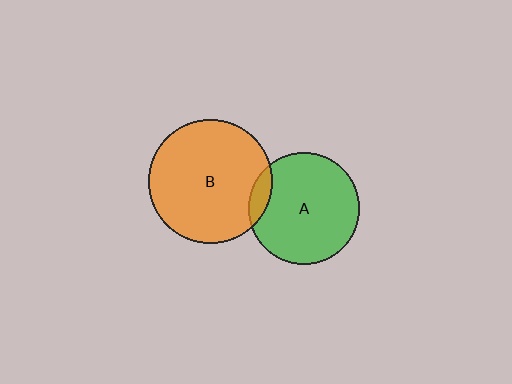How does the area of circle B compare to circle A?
Approximately 1.2 times.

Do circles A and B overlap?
Yes.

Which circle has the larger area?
Circle B (orange).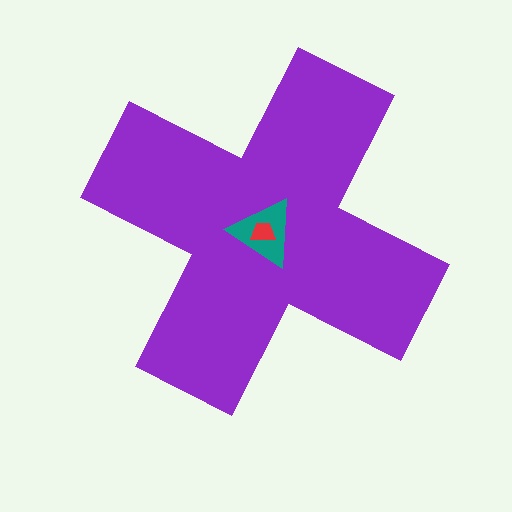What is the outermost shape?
The purple cross.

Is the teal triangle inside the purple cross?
Yes.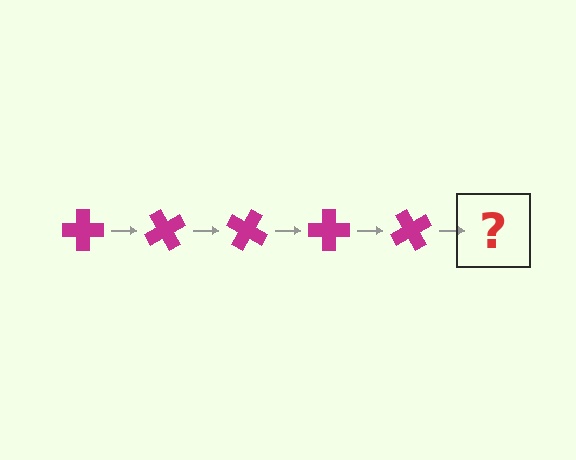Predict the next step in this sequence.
The next step is a magenta cross rotated 300 degrees.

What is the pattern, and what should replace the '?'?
The pattern is that the cross rotates 60 degrees each step. The '?' should be a magenta cross rotated 300 degrees.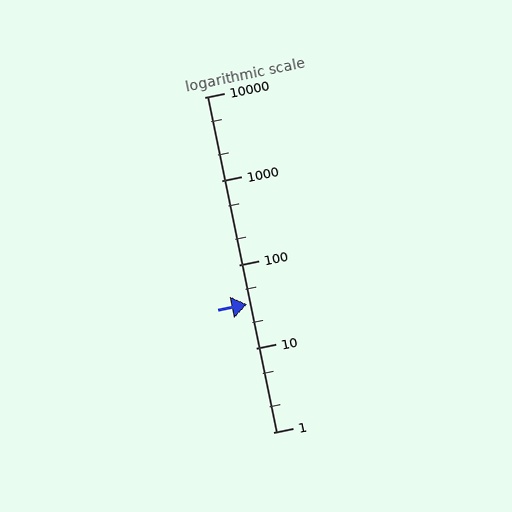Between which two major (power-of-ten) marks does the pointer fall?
The pointer is between 10 and 100.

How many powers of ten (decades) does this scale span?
The scale spans 4 decades, from 1 to 10000.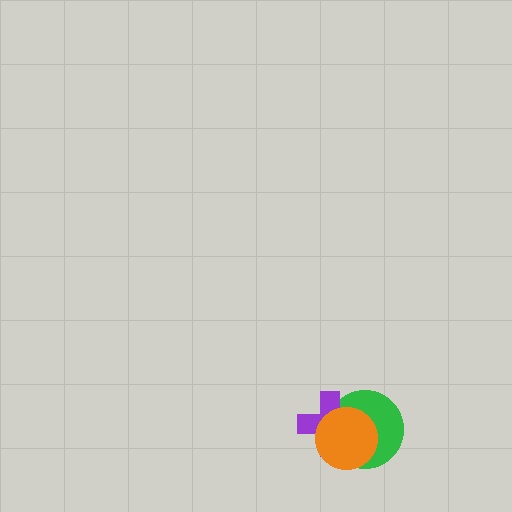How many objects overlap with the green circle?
2 objects overlap with the green circle.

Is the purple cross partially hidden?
Yes, it is partially covered by another shape.